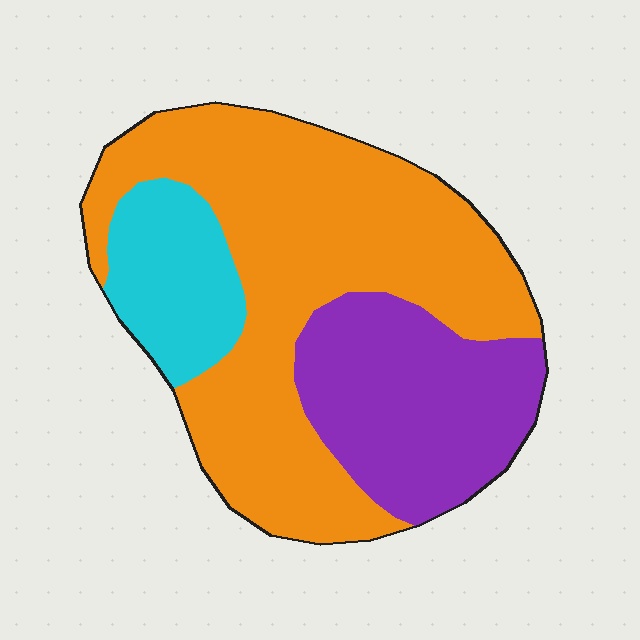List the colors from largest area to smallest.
From largest to smallest: orange, purple, cyan.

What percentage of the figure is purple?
Purple takes up about one quarter (1/4) of the figure.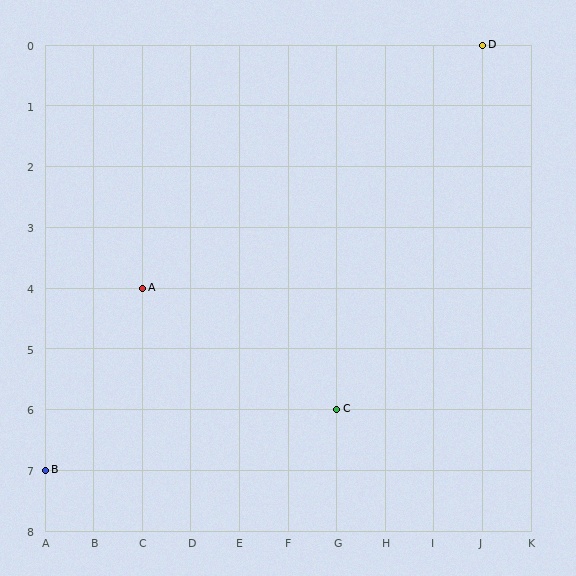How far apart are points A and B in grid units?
Points A and B are 2 columns and 3 rows apart (about 3.6 grid units diagonally).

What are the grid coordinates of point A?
Point A is at grid coordinates (C, 4).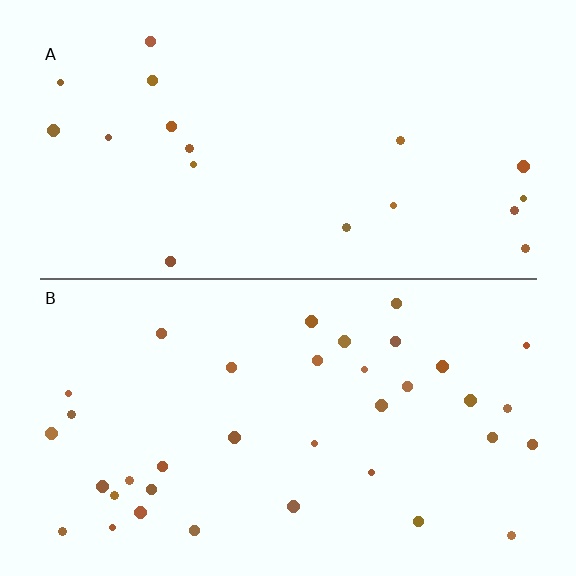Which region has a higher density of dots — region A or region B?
B (the bottom).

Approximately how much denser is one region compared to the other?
Approximately 2.0× — region B over region A.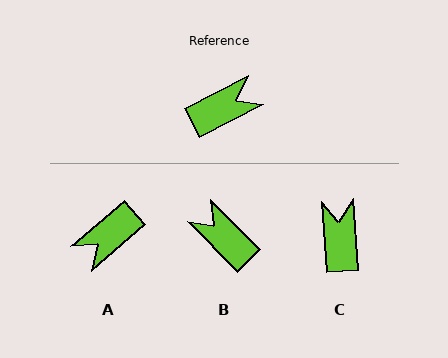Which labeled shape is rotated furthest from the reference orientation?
A, about 167 degrees away.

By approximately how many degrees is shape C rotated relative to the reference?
Approximately 67 degrees counter-clockwise.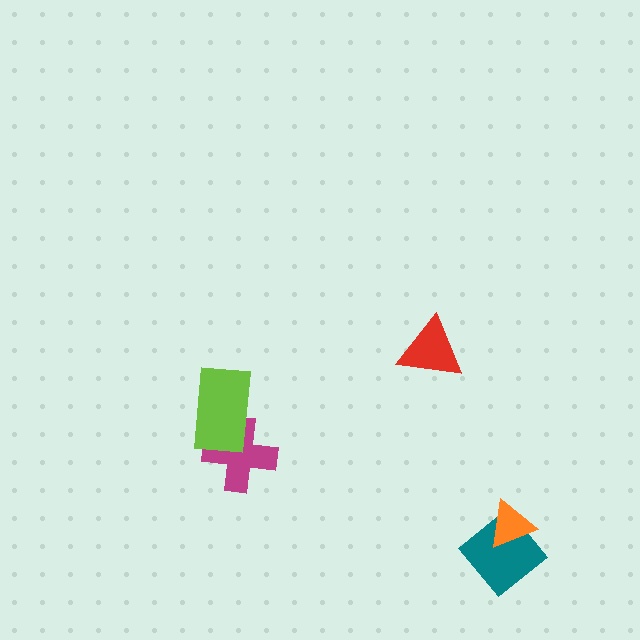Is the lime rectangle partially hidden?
No, no other shape covers it.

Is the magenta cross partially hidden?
Yes, it is partially covered by another shape.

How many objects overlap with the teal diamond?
1 object overlaps with the teal diamond.